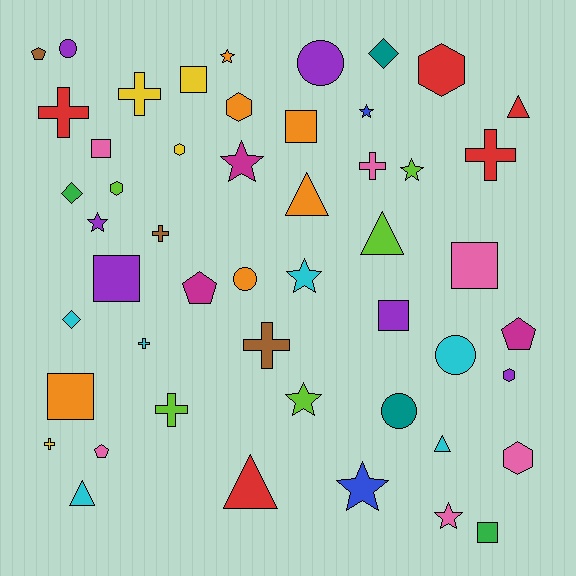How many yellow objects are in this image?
There are 4 yellow objects.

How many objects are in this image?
There are 50 objects.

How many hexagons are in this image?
There are 6 hexagons.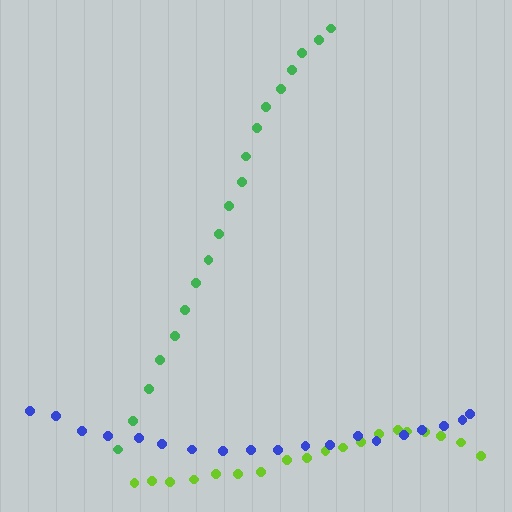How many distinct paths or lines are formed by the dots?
There are 3 distinct paths.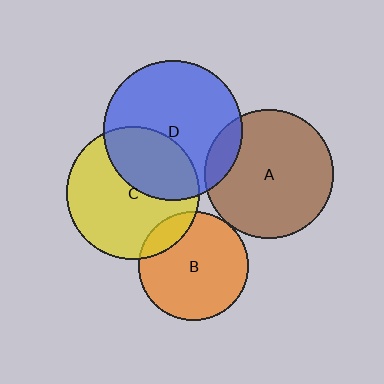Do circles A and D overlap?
Yes.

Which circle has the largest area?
Circle D (blue).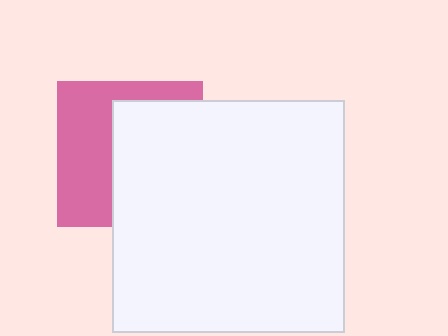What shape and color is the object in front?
The object in front is a white square.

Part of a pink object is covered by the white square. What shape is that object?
It is a square.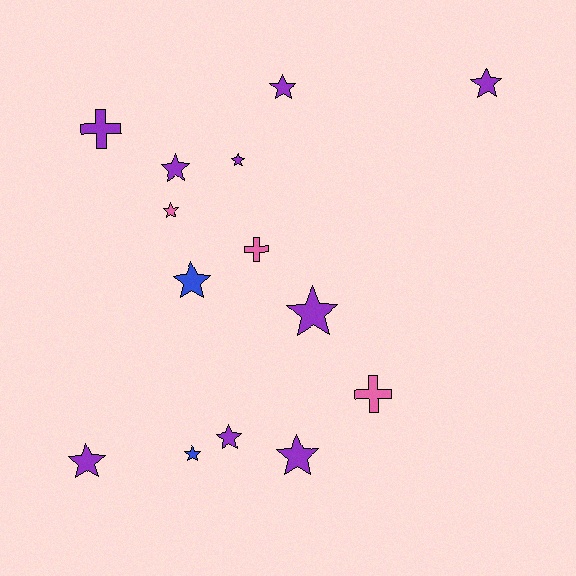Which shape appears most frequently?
Star, with 11 objects.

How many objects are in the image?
There are 14 objects.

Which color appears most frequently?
Purple, with 9 objects.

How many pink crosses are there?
There are 2 pink crosses.